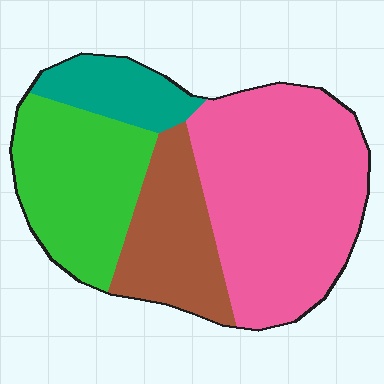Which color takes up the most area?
Pink, at roughly 45%.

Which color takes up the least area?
Teal, at roughly 10%.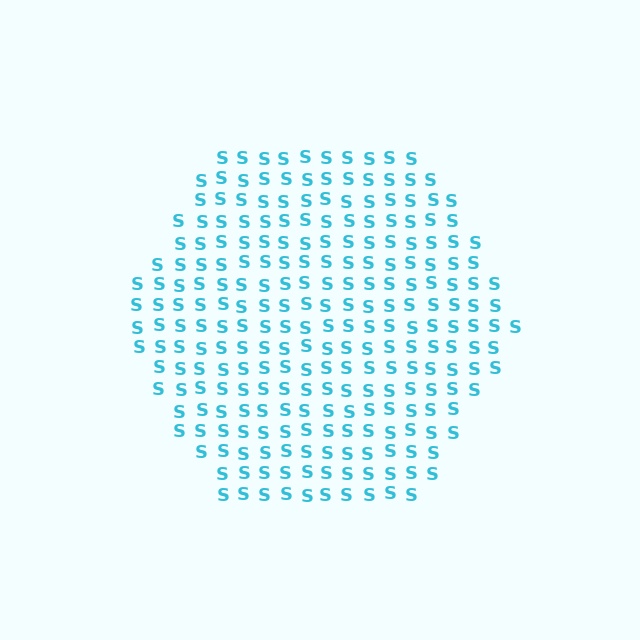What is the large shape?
The large shape is a hexagon.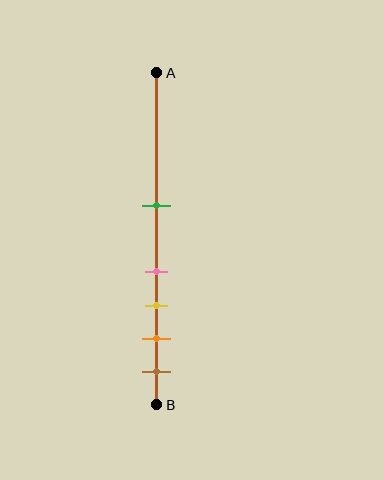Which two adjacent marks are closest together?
The pink and yellow marks are the closest adjacent pair.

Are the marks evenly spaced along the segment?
No, the marks are not evenly spaced.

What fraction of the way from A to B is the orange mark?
The orange mark is approximately 80% (0.8) of the way from A to B.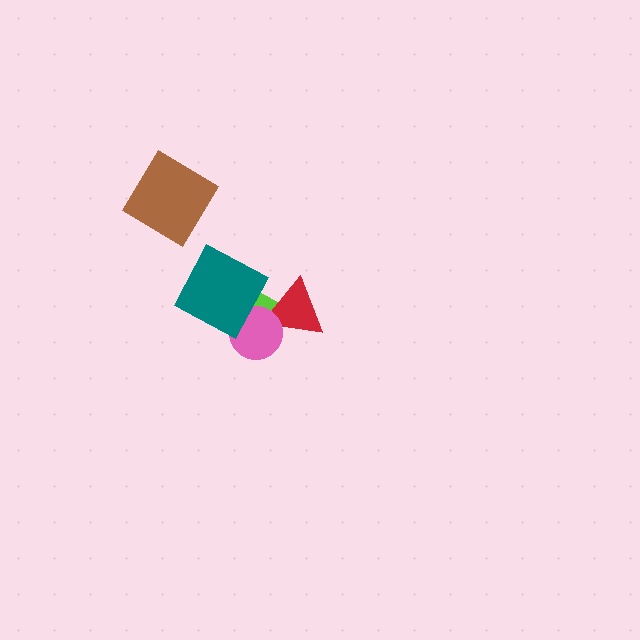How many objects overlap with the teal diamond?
2 objects overlap with the teal diamond.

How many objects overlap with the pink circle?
3 objects overlap with the pink circle.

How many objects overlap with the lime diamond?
3 objects overlap with the lime diamond.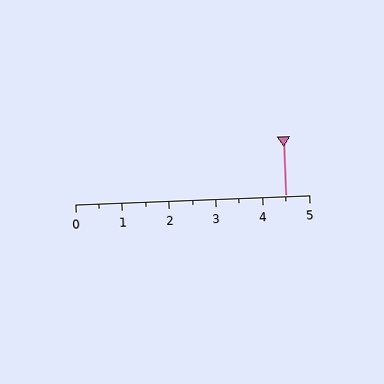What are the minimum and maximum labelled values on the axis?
The axis runs from 0 to 5.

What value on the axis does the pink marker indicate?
The marker indicates approximately 4.5.